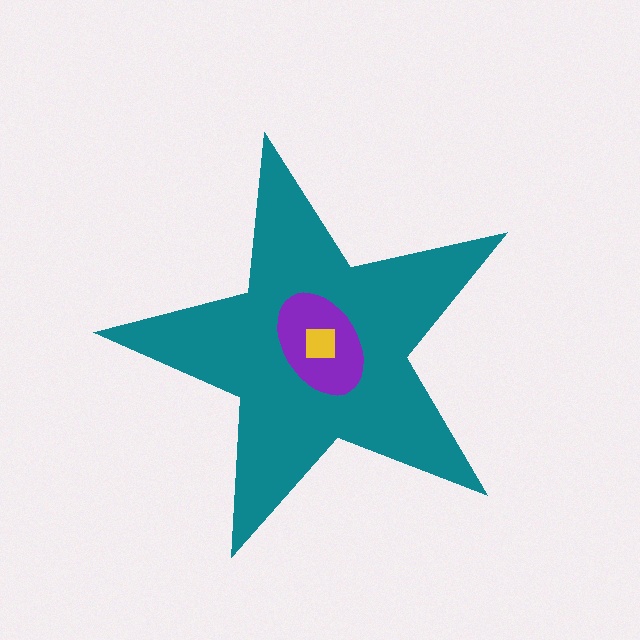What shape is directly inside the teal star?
The purple ellipse.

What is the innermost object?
The yellow square.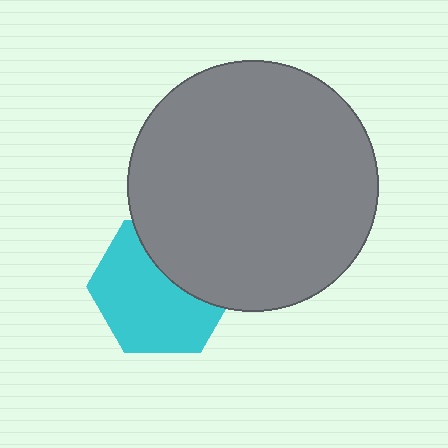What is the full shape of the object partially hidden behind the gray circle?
The partially hidden object is a cyan hexagon.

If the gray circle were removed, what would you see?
You would see the complete cyan hexagon.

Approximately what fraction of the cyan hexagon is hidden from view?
Roughly 36% of the cyan hexagon is hidden behind the gray circle.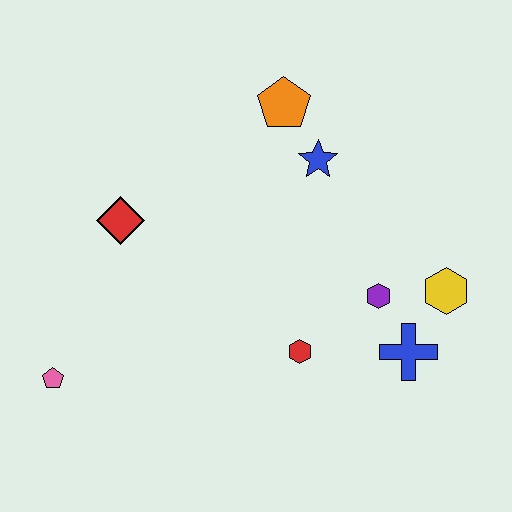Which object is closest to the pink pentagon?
The red diamond is closest to the pink pentagon.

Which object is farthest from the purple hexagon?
The pink pentagon is farthest from the purple hexagon.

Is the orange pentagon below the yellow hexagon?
No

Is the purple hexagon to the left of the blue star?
No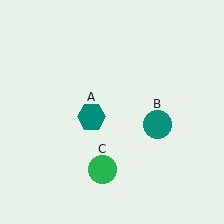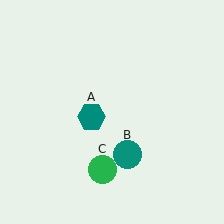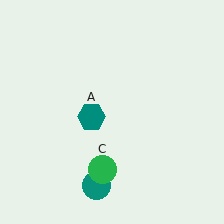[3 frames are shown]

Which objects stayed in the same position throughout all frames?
Teal hexagon (object A) and green circle (object C) remained stationary.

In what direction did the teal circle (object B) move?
The teal circle (object B) moved down and to the left.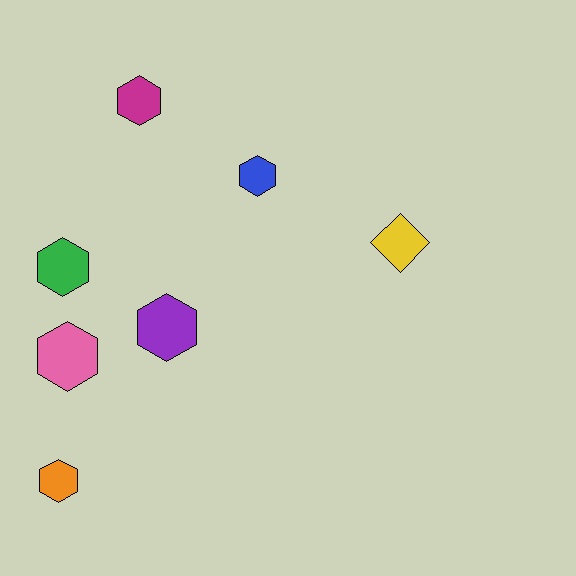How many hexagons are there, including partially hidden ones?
There are 6 hexagons.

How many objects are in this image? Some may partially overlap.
There are 7 objects.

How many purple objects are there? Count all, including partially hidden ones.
There is 1 purple object.